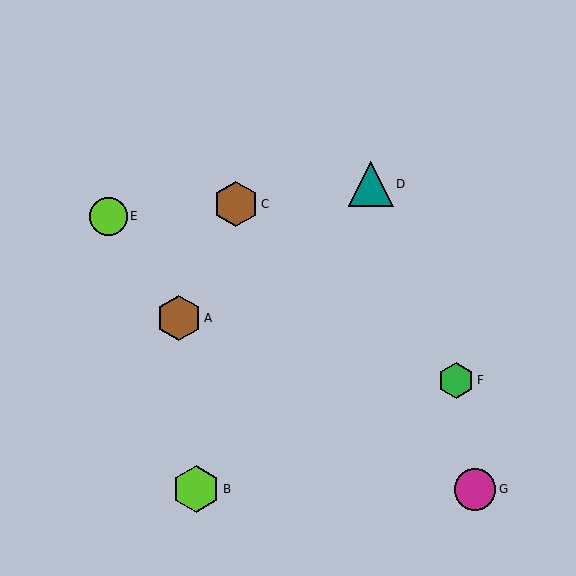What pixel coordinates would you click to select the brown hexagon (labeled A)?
Click at (179, 318) to select the brown hexagon A.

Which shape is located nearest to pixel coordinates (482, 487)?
The magenta circle (labeled G) at (475, 489) is nearest to that location.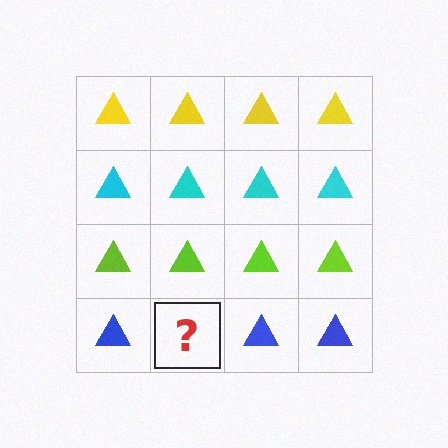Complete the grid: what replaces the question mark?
The question mark should be replaced with a blue triangle.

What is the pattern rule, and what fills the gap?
The rule is that each row has a consistent color. The gap should be filled with a blue triangle.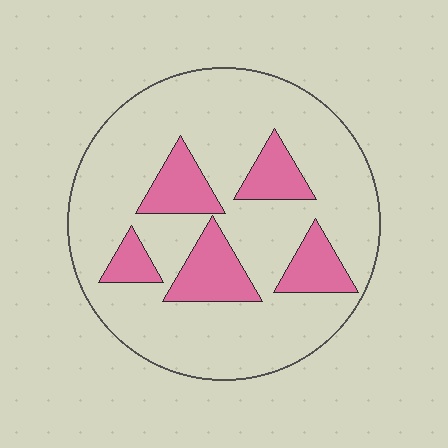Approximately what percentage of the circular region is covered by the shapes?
Approximately 20%.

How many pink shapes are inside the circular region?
5.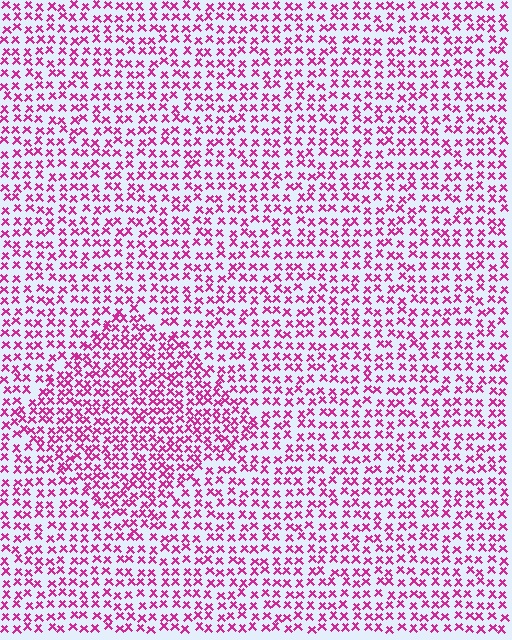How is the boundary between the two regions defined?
The boundary is defined by a change in element density (approximately 1.5x ratio). All elements are the same color, size, and shape.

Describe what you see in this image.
The image contains small magenta elements arranged at two different densities. A diamond-shaped region is visible where the elements are more densely packed than the surrounding area.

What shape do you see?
I see a diamond.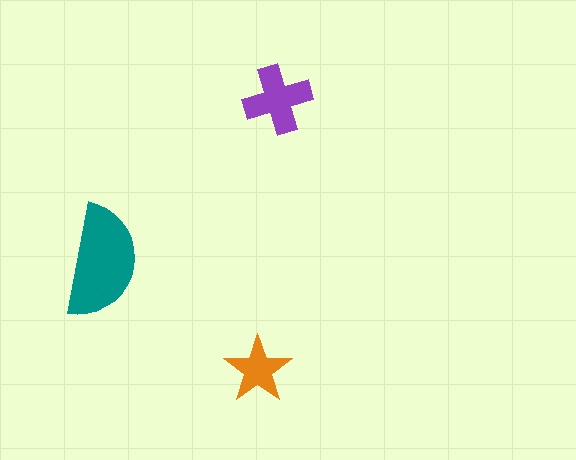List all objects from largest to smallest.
The teal semicircle, the purple cross, the orange star.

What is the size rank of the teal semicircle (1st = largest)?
1st.